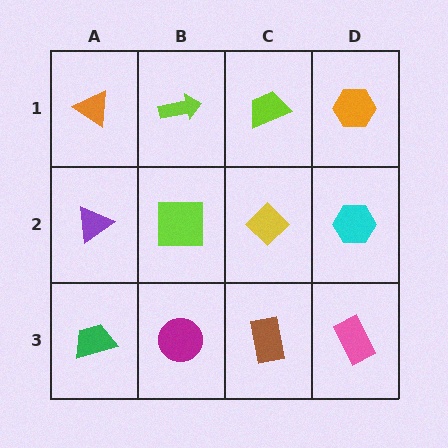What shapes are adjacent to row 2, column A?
An orange triangle (row 1, column A), a green trapezoid (row 3, column A), a lime square (row 2, column B).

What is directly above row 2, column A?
An orange triangle.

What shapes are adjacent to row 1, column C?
A yellow diamond (row 2, column C), a lime arrow (row 1, column B), an orange hexagon (row 1, column D).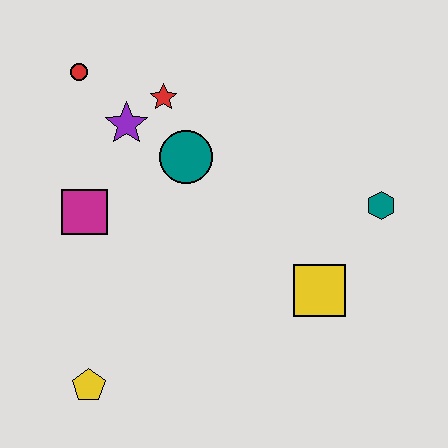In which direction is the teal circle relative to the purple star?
The teal circle is to the right of the purple star.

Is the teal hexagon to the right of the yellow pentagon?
Yes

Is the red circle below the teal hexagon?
No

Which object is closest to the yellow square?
The teal hexagon is closest to the yellow square.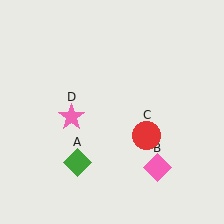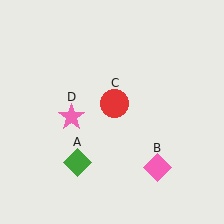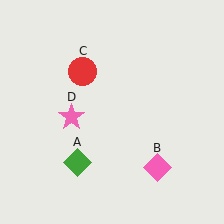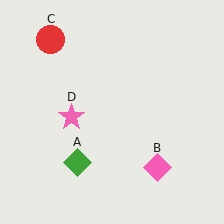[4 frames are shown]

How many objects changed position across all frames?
1 object changed position: red circle (object C).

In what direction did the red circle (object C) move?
The red circle (object C) moved up and to the left.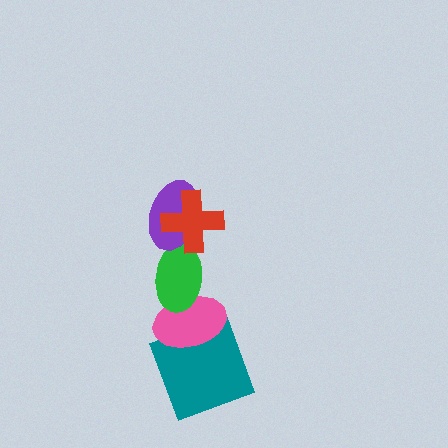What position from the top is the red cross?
The red cross is 1st from the top.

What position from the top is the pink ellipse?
The pink ellipse is 4th from the top.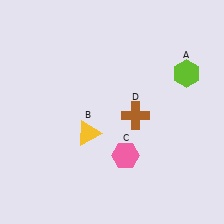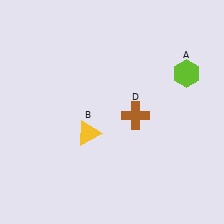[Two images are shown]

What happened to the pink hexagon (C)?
The pink hexagon (C) was removed in Image 2. It was in the bottom-right area of Image 1.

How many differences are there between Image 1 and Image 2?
There is 1 difference between the two images.